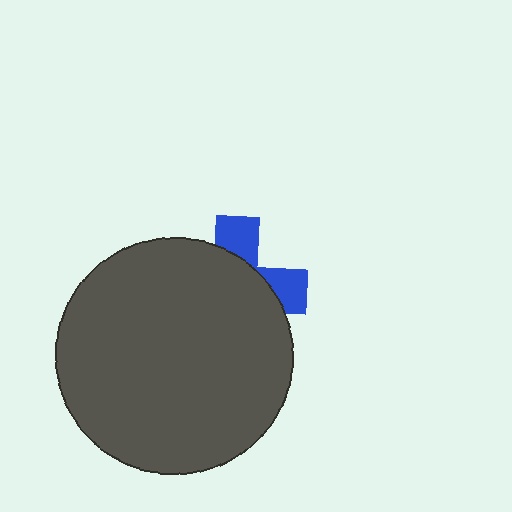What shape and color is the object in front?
The object in front is a dark gray circle.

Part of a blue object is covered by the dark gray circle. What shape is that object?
It is a cross.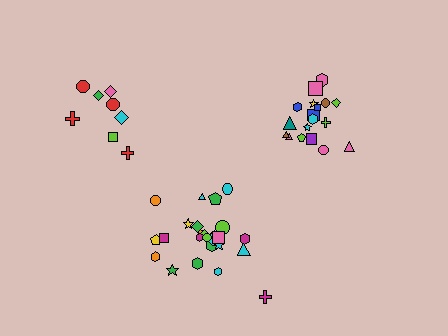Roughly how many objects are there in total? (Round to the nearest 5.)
Roughly 50 objects in total.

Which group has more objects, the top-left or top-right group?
The top-right group.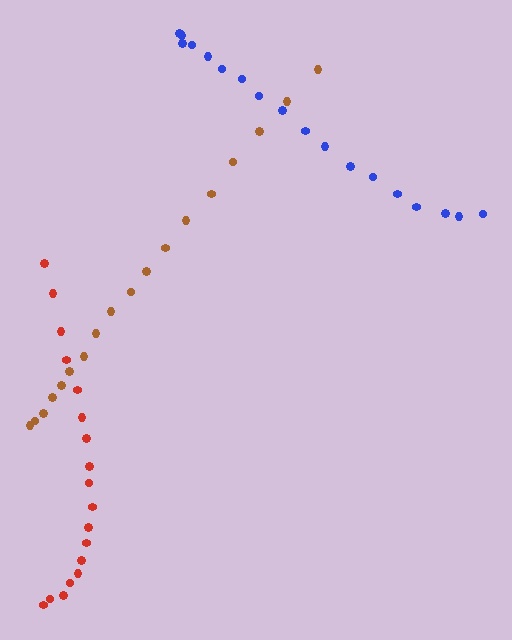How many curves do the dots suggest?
There are 3 distinct paths.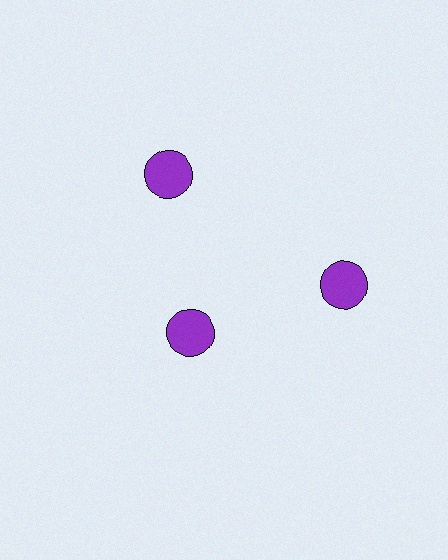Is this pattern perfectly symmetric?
No. The 3 purple circles are arranged in a ring, but one element near the 7 o'clock position is pulled inward toward the center, breaking the 3-fold rotational symmetry.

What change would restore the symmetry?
The symmetry would be restored by moving it outward, back onto the ring so that all 3 circles sit at equal angles and equal distance from the center.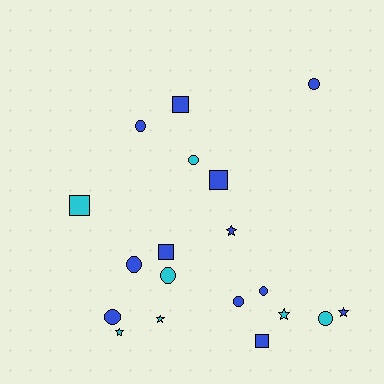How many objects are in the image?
There are 19 objects.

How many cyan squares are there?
There is 1 cyan square.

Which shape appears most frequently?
Circle, with 9 objects.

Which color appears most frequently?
Blue, with 12 objects.